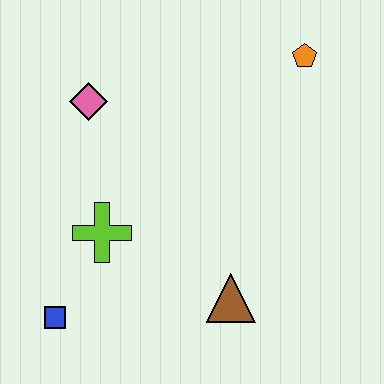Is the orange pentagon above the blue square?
Yes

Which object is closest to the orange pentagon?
The pink diamond is closest to the orange pentagon.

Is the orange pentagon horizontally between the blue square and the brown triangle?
No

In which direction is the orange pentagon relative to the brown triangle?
The orange pentagon is above the brown triangle.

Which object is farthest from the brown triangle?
The orange pentagon is farthest from the brown triangle.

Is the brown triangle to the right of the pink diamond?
Yes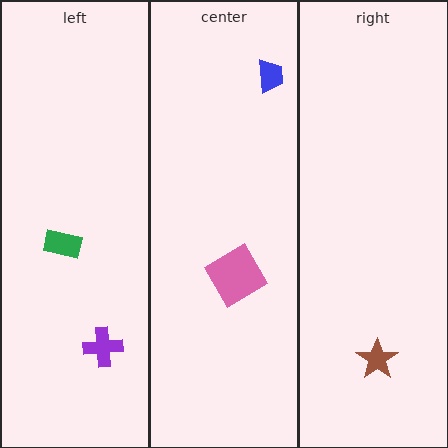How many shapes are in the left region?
2.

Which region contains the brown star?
The right region.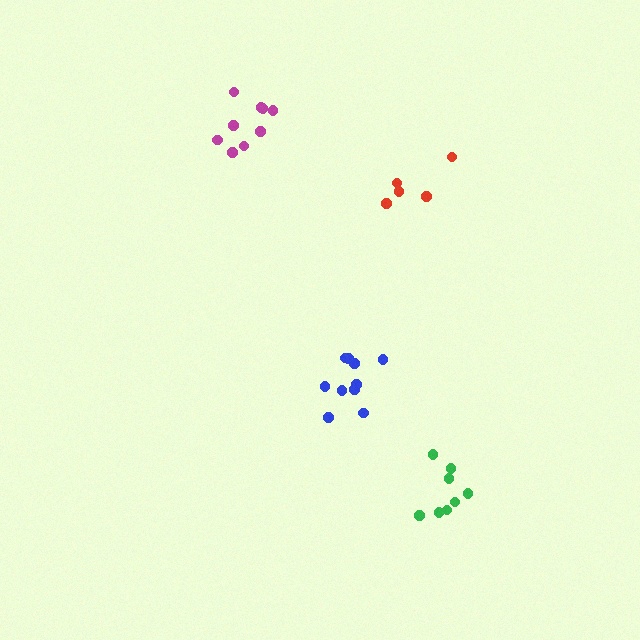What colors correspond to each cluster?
The clusters are colored: red, magenta, green, blue.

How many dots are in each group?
Group 1: 5 dots, Group 2: 9 dots, Group 3: 8 dots, Group 4: 10 dots (32 total).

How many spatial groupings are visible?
There are 4 spatial groupings.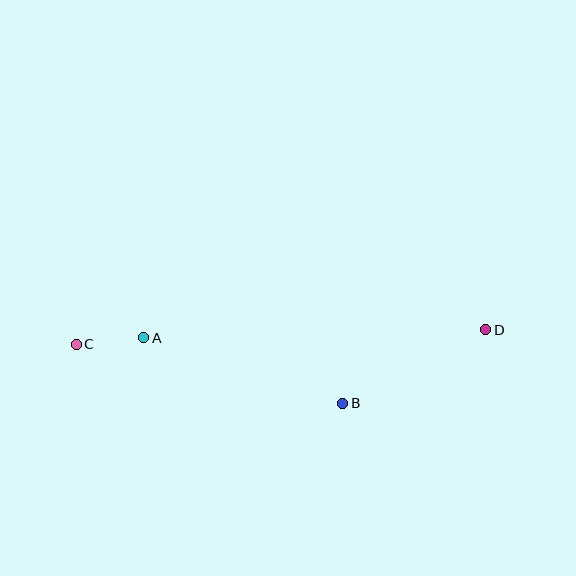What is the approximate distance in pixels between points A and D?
The distance between A and D is approximately 342 pixels.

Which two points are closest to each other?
Points A and C are closest to each other.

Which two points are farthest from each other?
Points C and D are farthest from each other.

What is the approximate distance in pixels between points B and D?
The distance between B and D is approximately 161 pixels.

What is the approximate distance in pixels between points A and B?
The distance between A and B is approximately 209 pixels.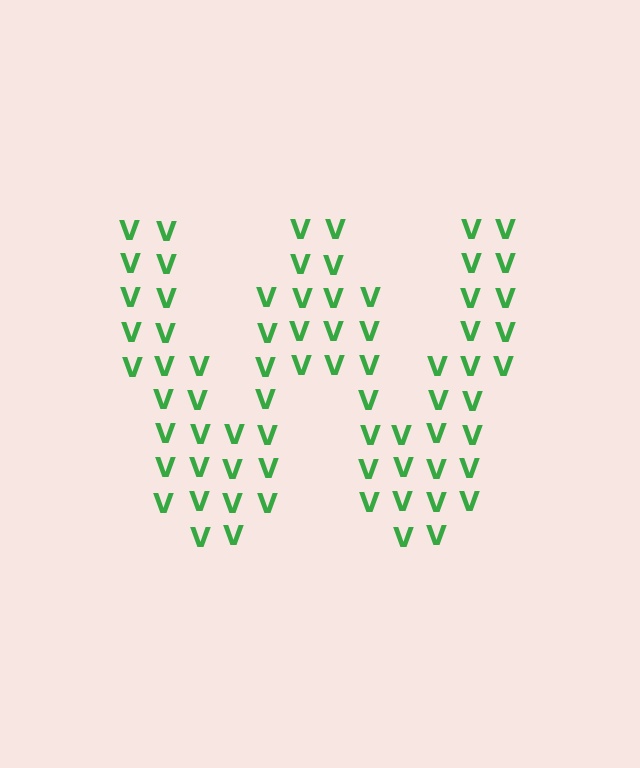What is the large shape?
The large shape is the letter W.